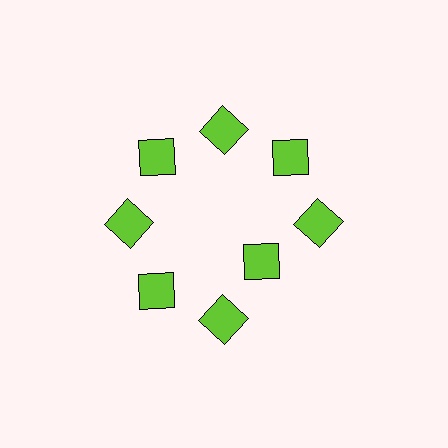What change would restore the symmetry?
The symmetry would be restored by moving it outward, back onto the ring so that all 8 diamonds sit at equal angles and equal distance from the center.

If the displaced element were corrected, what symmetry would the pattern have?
It would have 8-fold rotational symmetry — the pattern would map onto itself every 45 degrees.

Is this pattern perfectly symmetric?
No. The 8 lime diamonds are arranged in a ring, but one element near the 4 o'clock position is pulled inward toward the center, breaking the 8-fold rotational symmetry.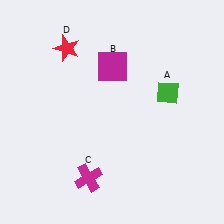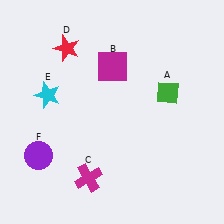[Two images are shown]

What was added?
A cyan star (E), a purple circle (F) were added in Image 2.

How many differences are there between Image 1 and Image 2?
There are 2 differences between the two images.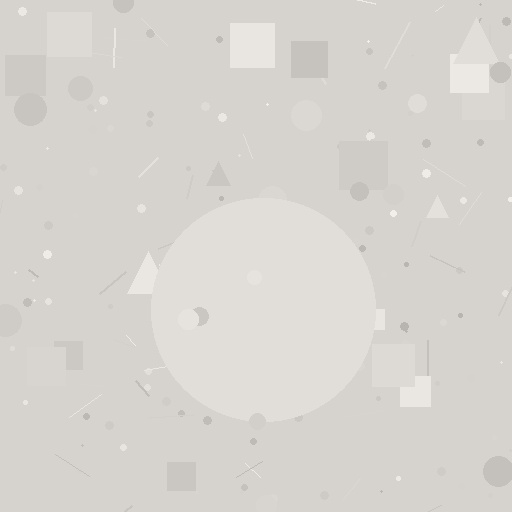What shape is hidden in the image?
A circle is hidden in the image.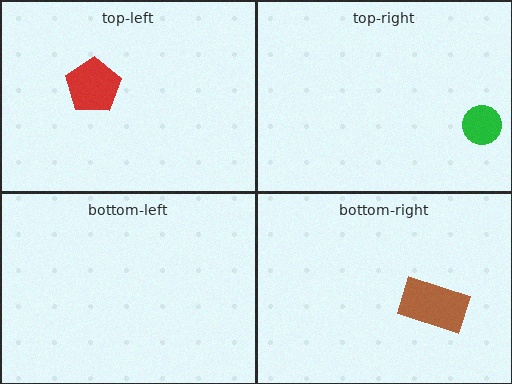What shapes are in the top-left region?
The red pentagon.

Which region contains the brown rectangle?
The bottom-right region.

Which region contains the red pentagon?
The top-left region.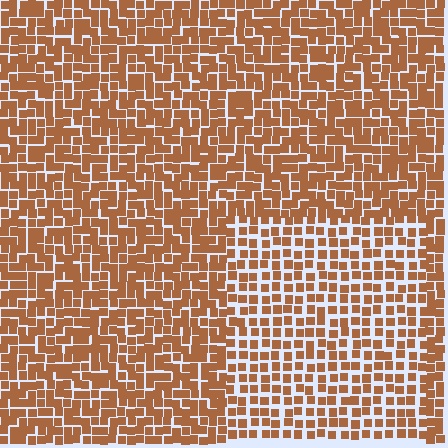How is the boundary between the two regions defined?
The boundary is defined by a change in element density (approximately 1.5x ratio). All elements are the same color, size, and shape.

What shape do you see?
I see a rectangle.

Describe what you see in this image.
The image contains small brown elements arranged at two different densities. A rectangle-shaped region is visible where the elements are less densely packed than the surrounding area.